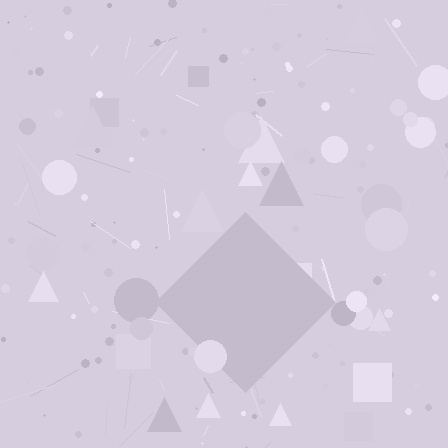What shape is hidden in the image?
A diamond is hidden in the image.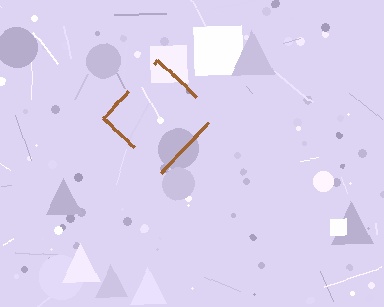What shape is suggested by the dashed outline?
The dashed outline suggests a diamond.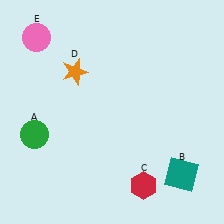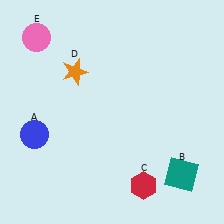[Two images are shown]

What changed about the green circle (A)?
In Image 1, A is green. In Image 2, it changed to blue.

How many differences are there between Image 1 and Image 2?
There is 1 difference between the two images.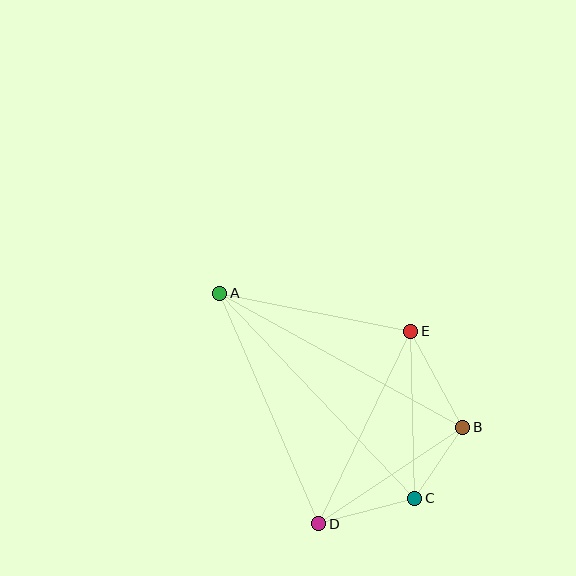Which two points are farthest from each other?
Points A and C are farthest from each other.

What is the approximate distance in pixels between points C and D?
The distance between C and D is approximately 99 pixels.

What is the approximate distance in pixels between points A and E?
The distance between A and E is approximately 195 pixels.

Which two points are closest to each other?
Points B and C are closest to each other.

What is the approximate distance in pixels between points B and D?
The distance between B and D is approximately 173 pixels.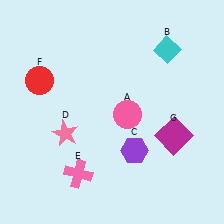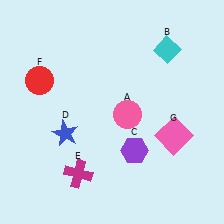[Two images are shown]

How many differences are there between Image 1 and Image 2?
There are 3 differences between the two images.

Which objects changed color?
D changed from pink to blue. E changed from pink to magenta. G changed from magenta to pink.